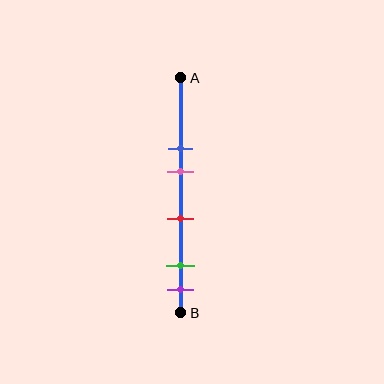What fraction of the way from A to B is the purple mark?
The purple mark is approximately 90% (0.9) of the way from A to B.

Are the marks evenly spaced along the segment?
No, the marks are not evenly spaced.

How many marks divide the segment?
There are 5 marks dividing the segment.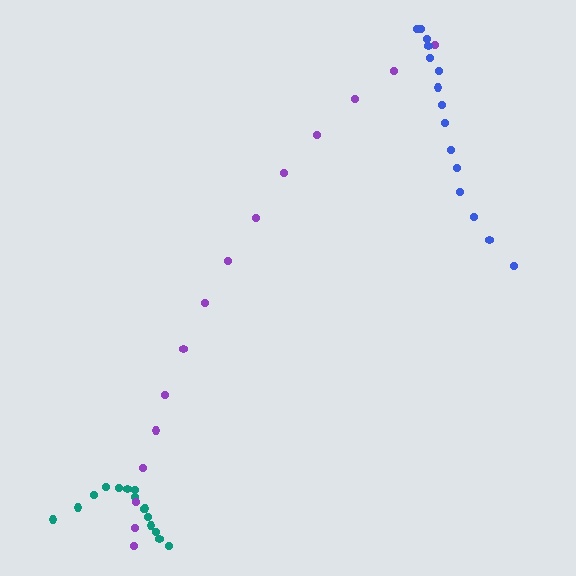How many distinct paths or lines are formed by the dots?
There are 3 distinct paths.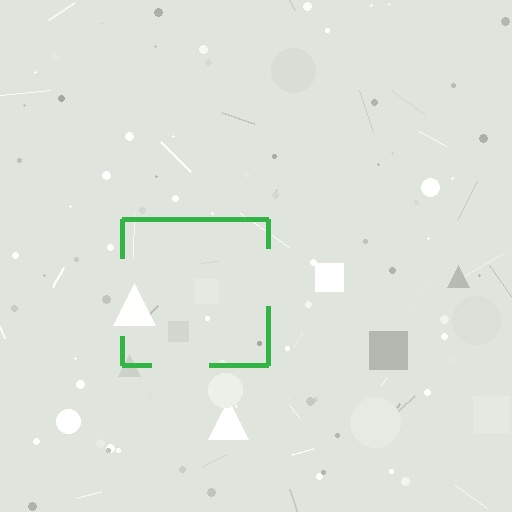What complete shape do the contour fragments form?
The contour fragments form a square.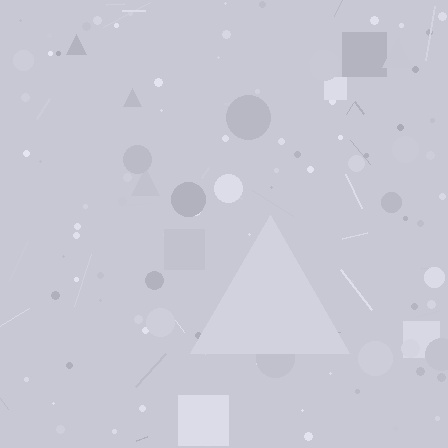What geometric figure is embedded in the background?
A triangle is embedded in the background.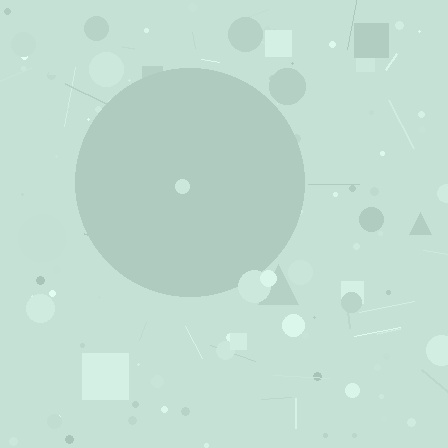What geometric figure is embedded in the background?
A circle is embedded in the background.